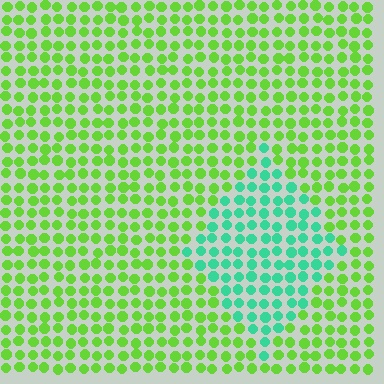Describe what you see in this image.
The image is filled with small lime elements in a uniform arrangement. A diamond-shaped region is visible where the elements are tinted to a slightly different hue, forming a subtle color boundary.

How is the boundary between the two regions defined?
The boundary is defined purely by a slight shift in hue (about 55 degrees). Spacing, size, and orientation are identical on both sides.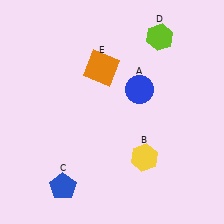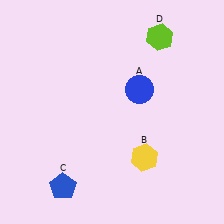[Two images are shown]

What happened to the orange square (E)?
The orange square (E) was removed in Image 2. It was in the top-left area of Image 1.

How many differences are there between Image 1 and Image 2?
There is 1 difference between the two images.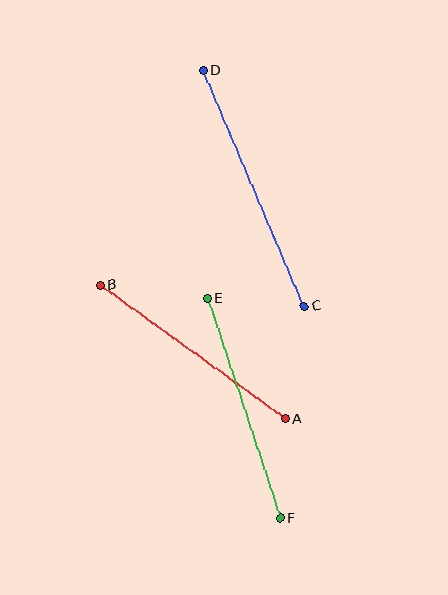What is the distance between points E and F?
The distance is approximately 232 pixels.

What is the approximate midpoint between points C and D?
The midpoint is at approximately (254, 188) pixels.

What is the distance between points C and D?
The distance is approximately 256 pixels.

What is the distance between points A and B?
The distance is approximately 228 pixels.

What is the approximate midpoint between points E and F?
The midpoint is at approximately (244, 408) pixels.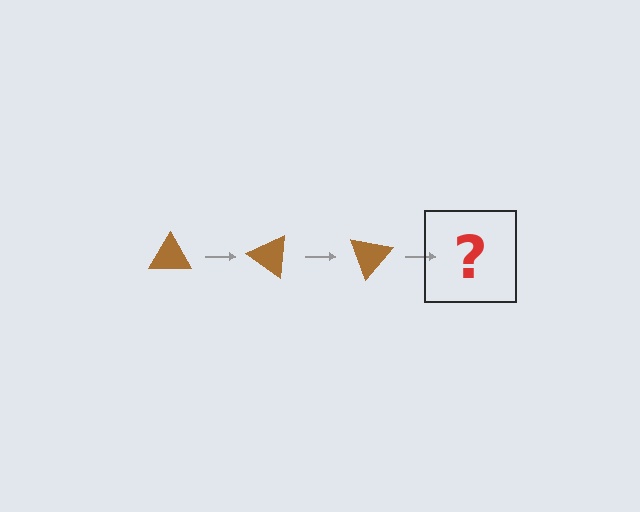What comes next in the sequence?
The next element should be a brown triangle rotated 105 degrees.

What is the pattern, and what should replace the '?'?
The pattern is that the triangle rotates 35 degrees each step. The '?' should be a brown triangle rotated 105 degrees.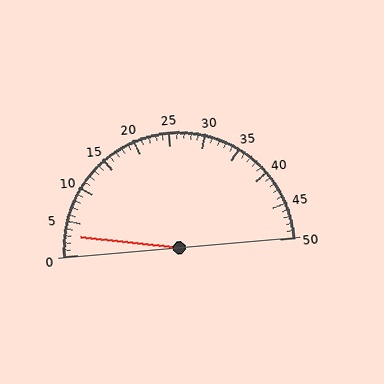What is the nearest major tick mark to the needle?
The nearest major tick mark is 5.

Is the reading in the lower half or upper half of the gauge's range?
The reading is in the lower half of the range (0 to 50).